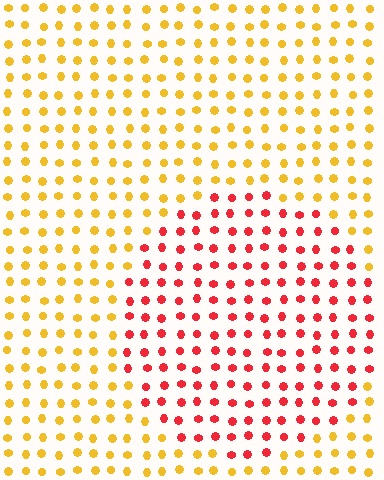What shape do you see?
I see a circle.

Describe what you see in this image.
The image is filled with small yellow elements in a uniform arrangement. A circle-shaped region is visible where the elements are tinted to a slightly different hue, forming a subtle color boundary.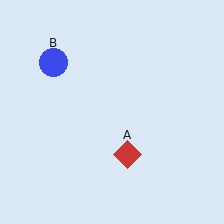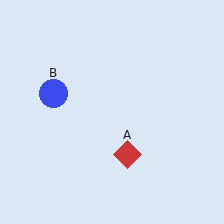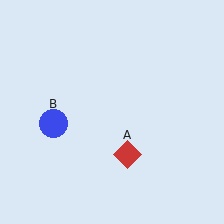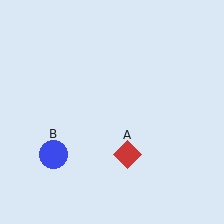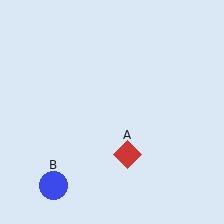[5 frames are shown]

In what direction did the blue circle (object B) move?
The blue circle (object B) moved down.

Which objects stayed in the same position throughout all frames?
Red diamond (object A) remained stationary.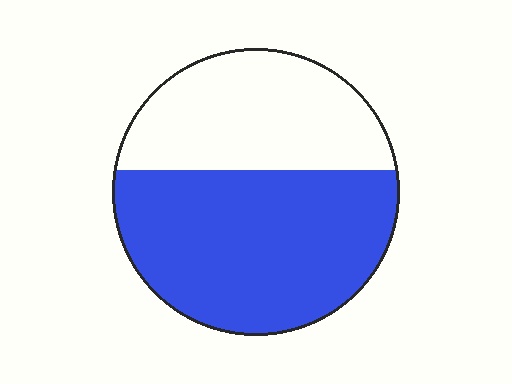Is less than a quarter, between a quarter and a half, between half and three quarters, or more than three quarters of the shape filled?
Between half and three quarters.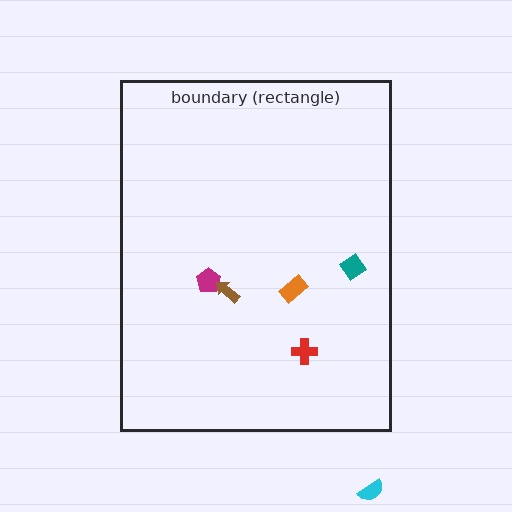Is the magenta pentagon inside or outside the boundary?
Inside.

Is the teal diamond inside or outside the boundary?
Inside.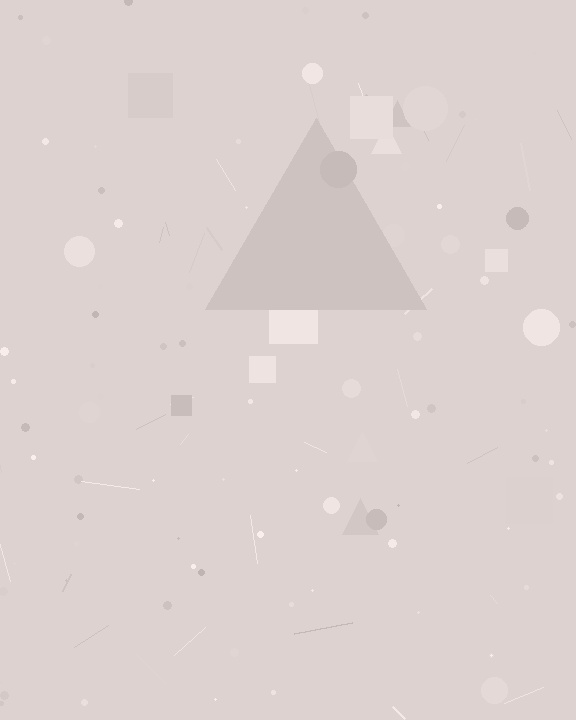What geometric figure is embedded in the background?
A triangle is embedded in the background.